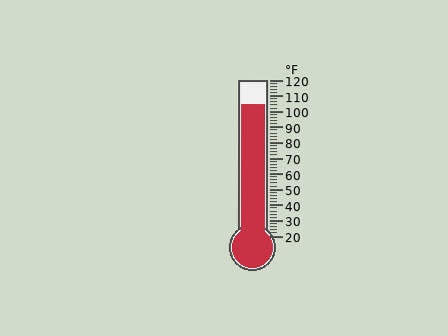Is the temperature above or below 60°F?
The temperature is above 60°F.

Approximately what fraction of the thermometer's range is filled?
The thermometer is filled to approximately 85% of its range.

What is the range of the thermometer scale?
The thermometer scale ranges from 20°F to 120°F.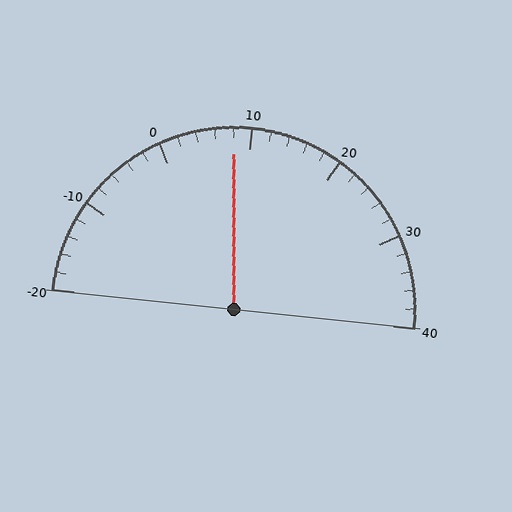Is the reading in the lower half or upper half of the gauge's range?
The reading is in the lower half of the range (-20 to 40).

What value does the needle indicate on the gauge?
The needle indicates approximately 8.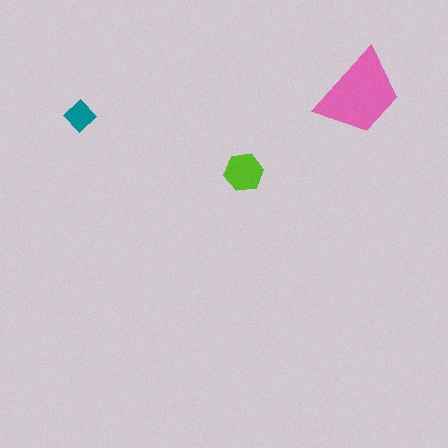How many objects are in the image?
There are 3 objects in the image.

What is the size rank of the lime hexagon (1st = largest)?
2nd.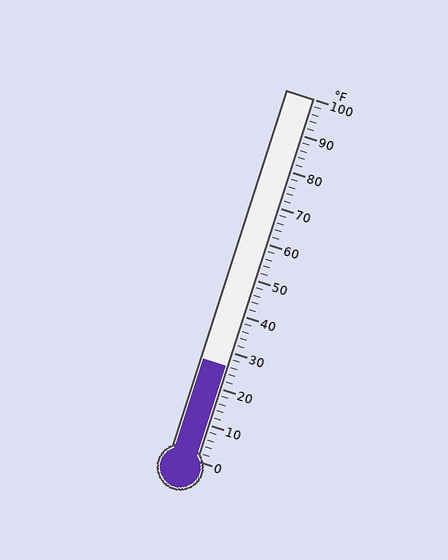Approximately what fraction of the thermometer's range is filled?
The thermometer is filled to approximately 25% of its range.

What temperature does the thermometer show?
The thermometer shows approximately 26°F.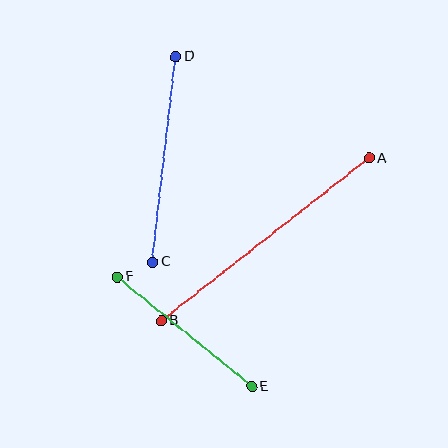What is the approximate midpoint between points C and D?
The midpoint is at approximately (164, 159) pixels.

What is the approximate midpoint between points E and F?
The midpoint is at approximately (185, 332) pixels.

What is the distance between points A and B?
The distance is approximately 264 pixels.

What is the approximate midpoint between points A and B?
The midpoint is at approximately (265, 239) pixels.